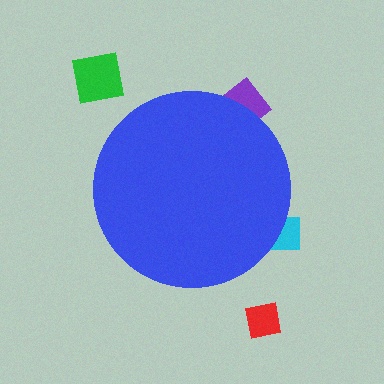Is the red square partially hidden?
No, the red square is fully visible.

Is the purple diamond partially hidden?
Yes, the purple diamond is partially hidden behind the blue circle.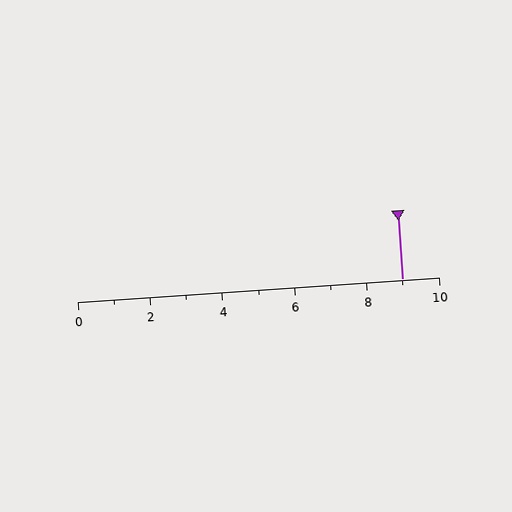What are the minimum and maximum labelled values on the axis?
The axis runs from 0 to 10.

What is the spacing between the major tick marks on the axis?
The major ticks are spaced 2 apart.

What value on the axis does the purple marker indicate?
The marker indicates approximately 9.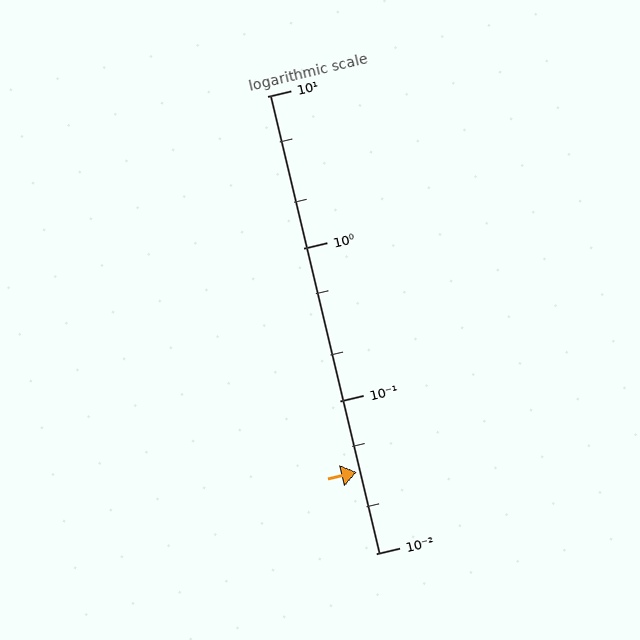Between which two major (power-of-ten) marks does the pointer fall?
The pointer is between 0.01 and 0.1.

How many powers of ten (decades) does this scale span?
The scale spans 3 decades, from 0.01 to 10.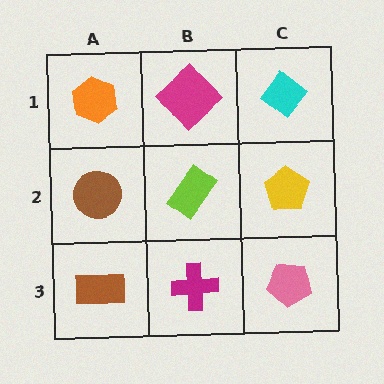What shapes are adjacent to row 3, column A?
A brown circle (row 2, column A), a magenta cross (row 3, column B).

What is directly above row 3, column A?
A brown circle.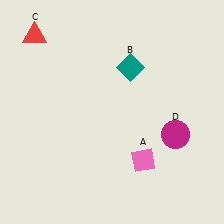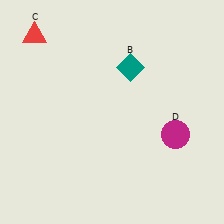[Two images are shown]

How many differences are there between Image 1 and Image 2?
There is 1 difference between the two images.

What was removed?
The pink diamond (A) was removed in Image 2.